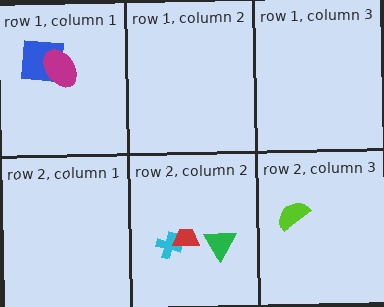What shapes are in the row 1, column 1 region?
The blue square, the magenta ellipse.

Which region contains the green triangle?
The row 2, column 2 region.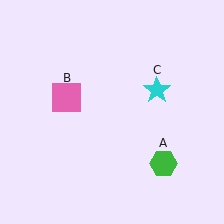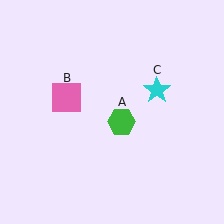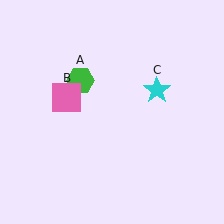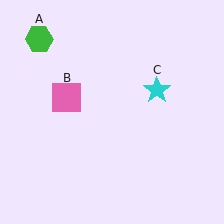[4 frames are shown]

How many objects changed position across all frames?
1 object changed position: green hexagon (object A).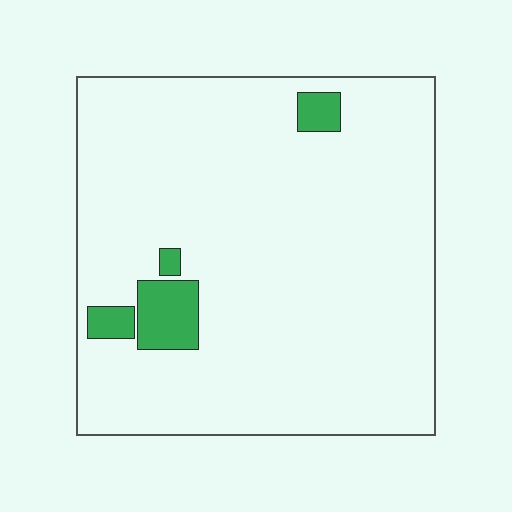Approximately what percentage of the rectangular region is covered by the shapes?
Approximately 5%.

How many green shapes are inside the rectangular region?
4.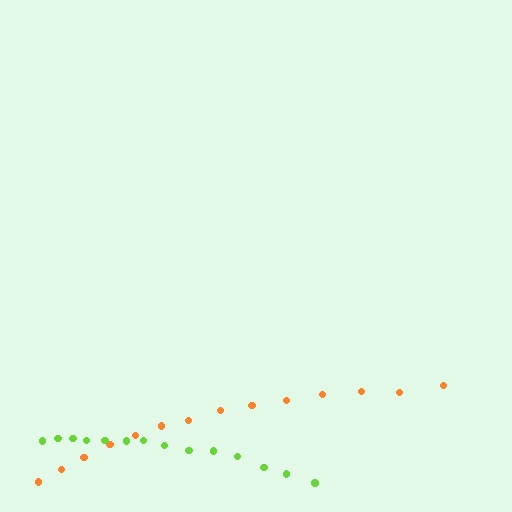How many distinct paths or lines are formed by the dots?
There are 2 distinct paths.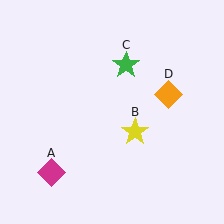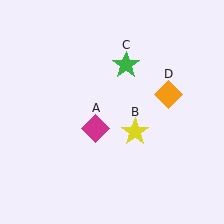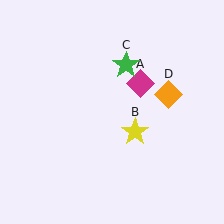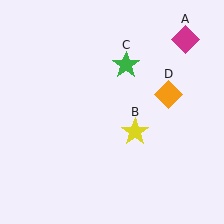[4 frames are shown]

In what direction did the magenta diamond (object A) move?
The magenta diamond (object A) moved up and to the right.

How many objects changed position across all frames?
1 object changed position: magenta diamond (object A).